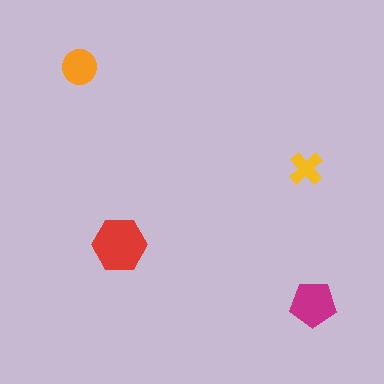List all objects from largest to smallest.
The red hexagon, the magenta pentagon, the orange circle, the yellow cross.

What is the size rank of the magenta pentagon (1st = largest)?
2nd.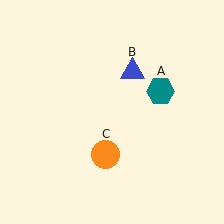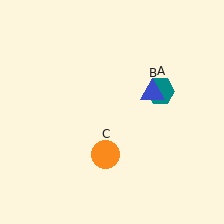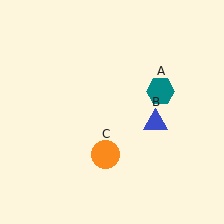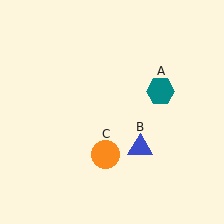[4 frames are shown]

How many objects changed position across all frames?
1 object changed position: blue triangle (object B).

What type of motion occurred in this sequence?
The blue triangle (object B) rotated clockwise around the center of the scene.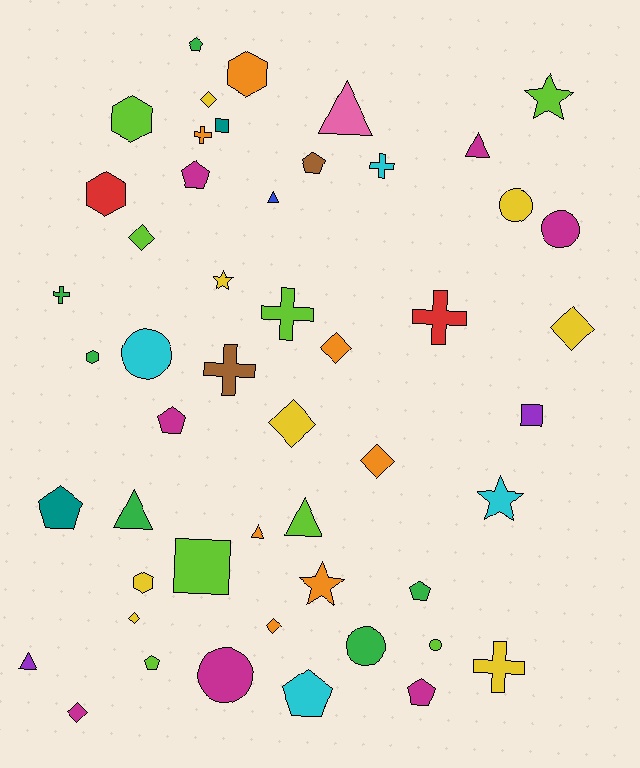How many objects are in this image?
There are 50 objects.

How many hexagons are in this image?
There are 5 hexagons.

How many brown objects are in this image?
There are 2 brown objects.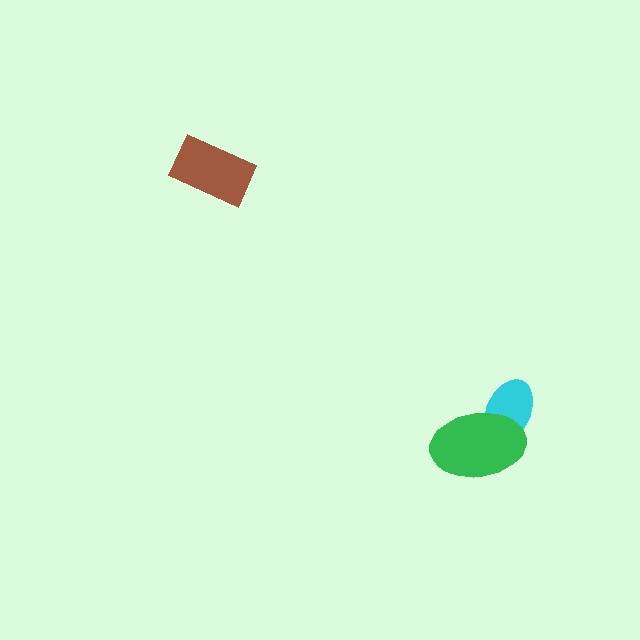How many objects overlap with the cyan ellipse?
1 object overlaps with the cyan ellipse.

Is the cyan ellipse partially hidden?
Yes, it is partially covered by another shape.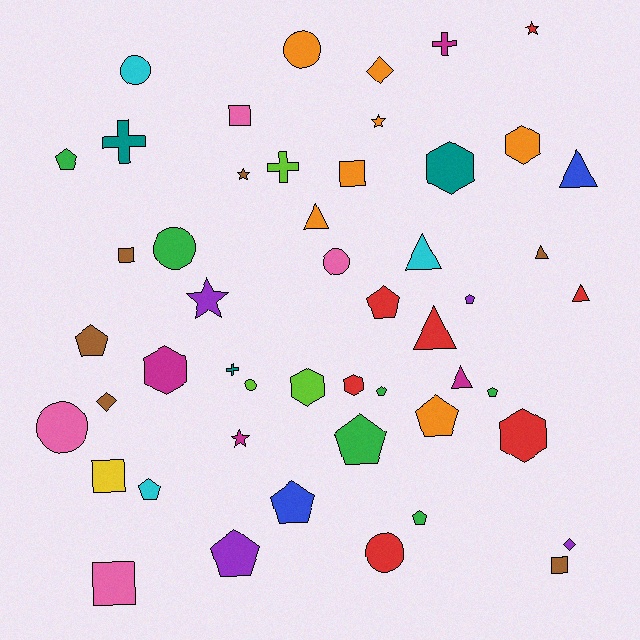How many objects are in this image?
There are 50 objects.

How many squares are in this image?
There are 6 squares.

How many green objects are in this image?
There are 6 green objects.